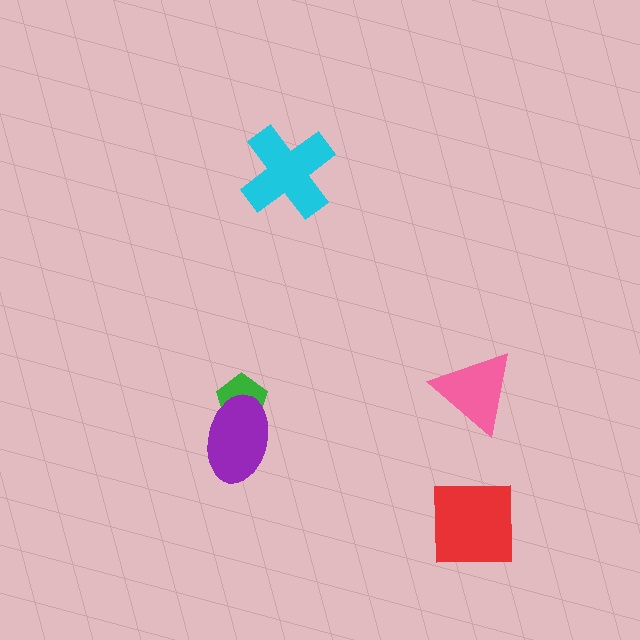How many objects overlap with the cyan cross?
0 objects overlap with the cyan cross.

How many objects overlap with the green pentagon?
1 object overlaps with the green pentagon.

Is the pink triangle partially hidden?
No, no other shape covers it.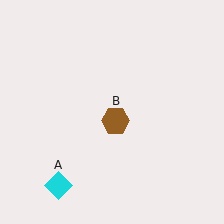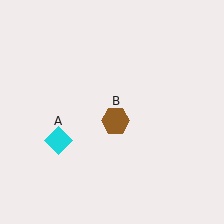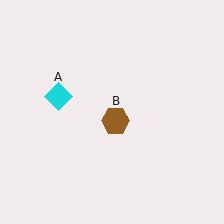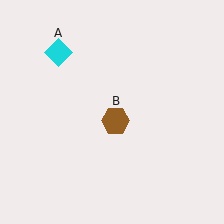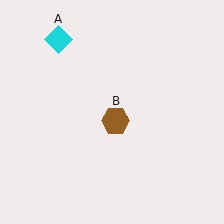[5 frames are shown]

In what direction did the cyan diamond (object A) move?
The cyan diamond (object A) moved up.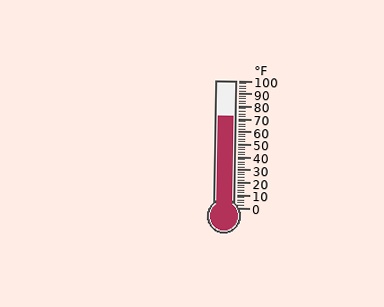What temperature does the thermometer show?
The thermometer shows approximately 72°F.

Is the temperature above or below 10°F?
The temperature is above 10°F.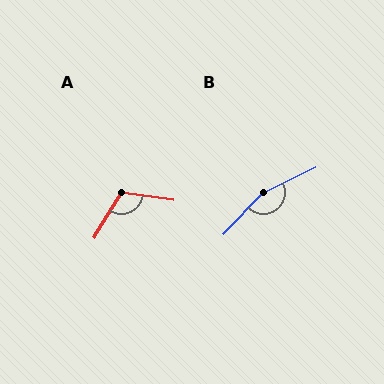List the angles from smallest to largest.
A (113°), B (160°).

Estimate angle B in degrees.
Approximately 160 degrees.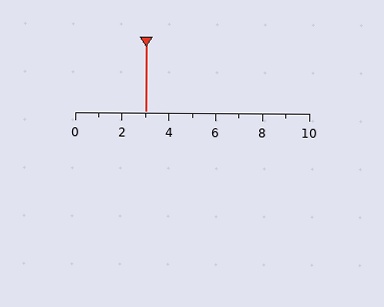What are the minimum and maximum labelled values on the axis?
The axis runs from 0 to 10.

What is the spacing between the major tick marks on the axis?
The major ticks are spaced 2 apart.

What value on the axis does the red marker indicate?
The marker indicates approximately 3.